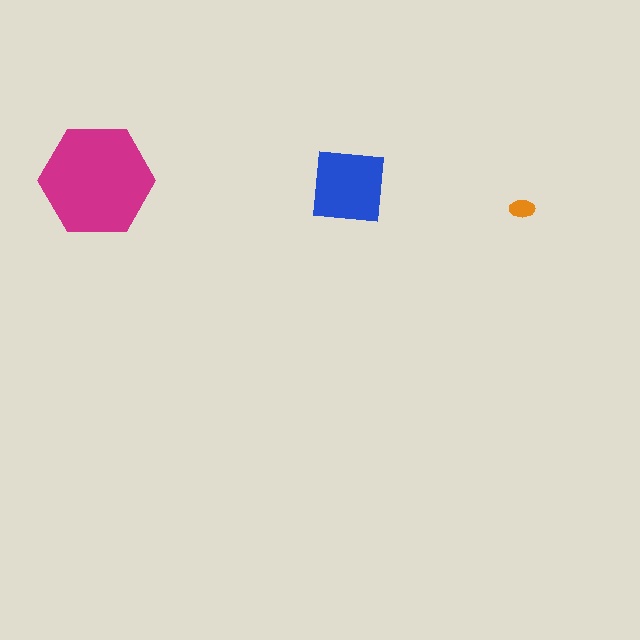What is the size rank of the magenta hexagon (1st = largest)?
1st.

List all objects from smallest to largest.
The orange ellipse, the blue square, the magenta hexagon.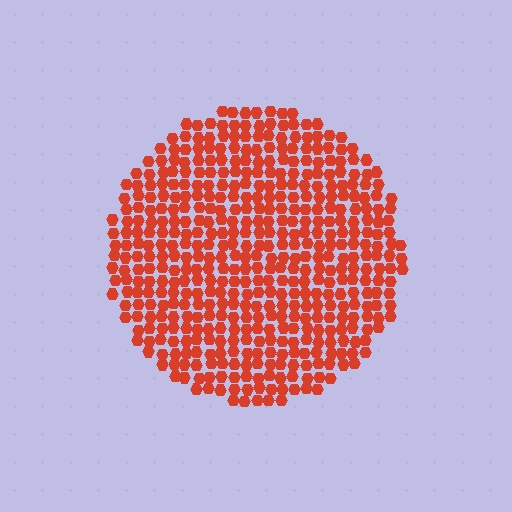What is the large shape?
The large shape is a circle.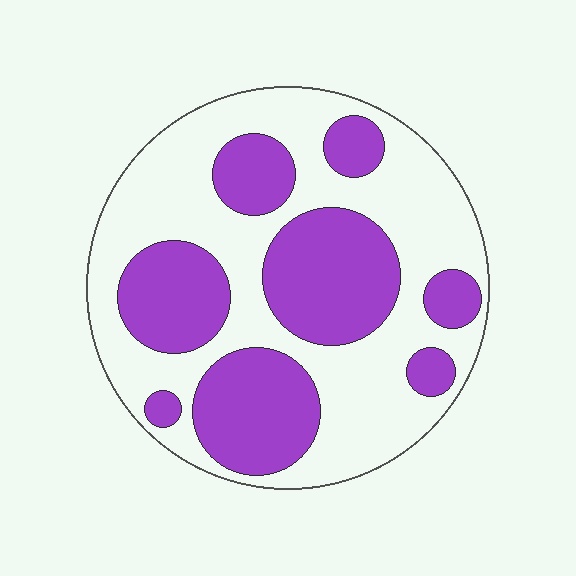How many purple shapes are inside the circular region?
8.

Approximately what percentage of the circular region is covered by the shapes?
Approximately 40%.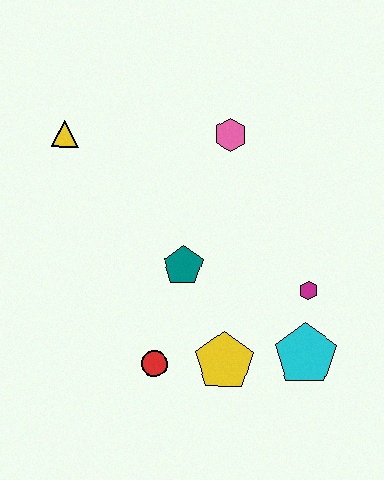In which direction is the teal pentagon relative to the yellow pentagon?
The teal pentagon is above the yellow pentagon.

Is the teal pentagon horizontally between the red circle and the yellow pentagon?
Yes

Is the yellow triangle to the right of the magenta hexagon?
No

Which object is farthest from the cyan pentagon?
The yellow triangle is farthest from the cyan pentagon.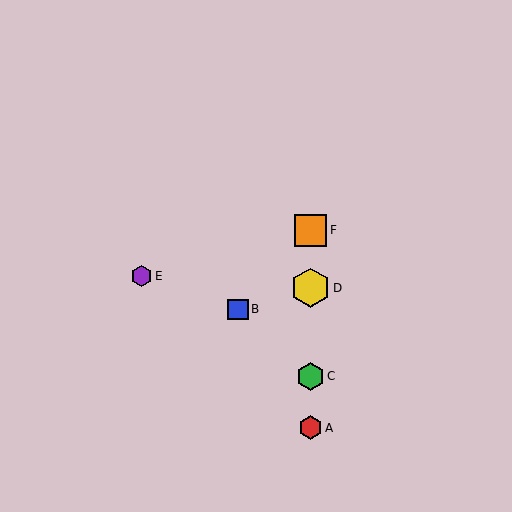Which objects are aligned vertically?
Objects A, C, D, F are aligned vertically.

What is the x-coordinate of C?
Object C is at x≈311.